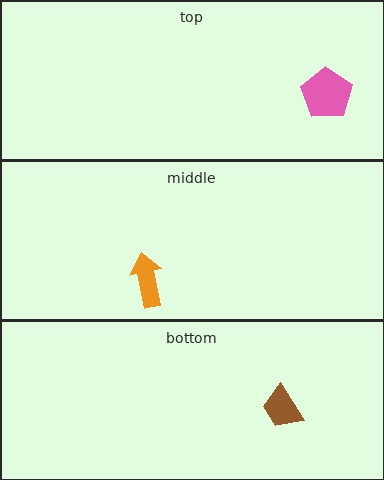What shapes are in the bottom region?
The brown trapezoid.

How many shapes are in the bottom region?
1.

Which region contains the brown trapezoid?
The bottom region.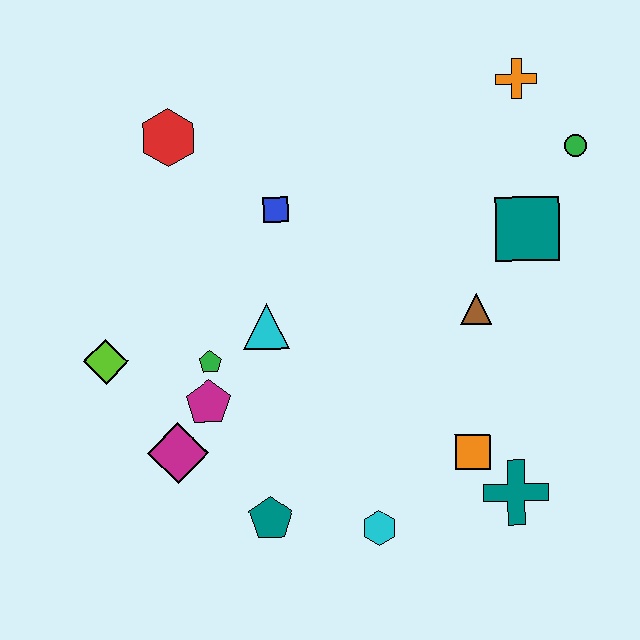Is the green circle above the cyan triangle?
Yes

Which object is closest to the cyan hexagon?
The teal pentagon is closest to the cyan hexagon.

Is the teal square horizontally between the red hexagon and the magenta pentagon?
No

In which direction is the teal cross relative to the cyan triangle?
The teal cross is to the right of the cyan triangle.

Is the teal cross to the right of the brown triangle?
Yes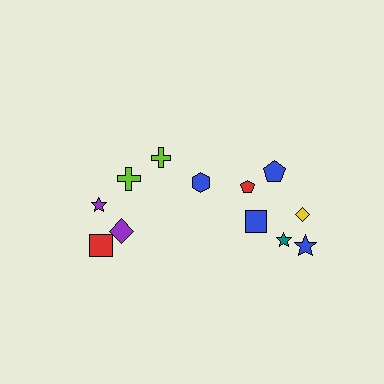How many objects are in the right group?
There are 7 objects.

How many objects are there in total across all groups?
There are 12 objects.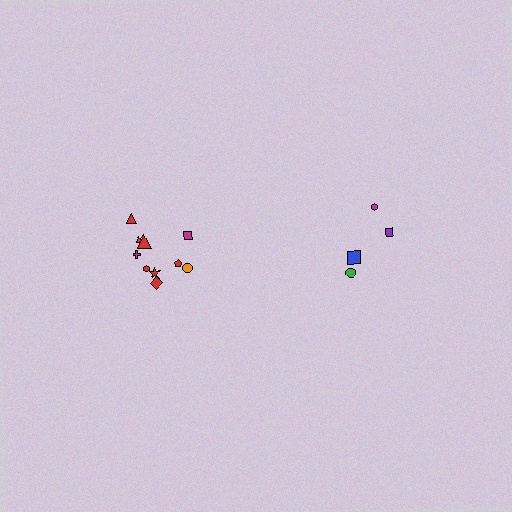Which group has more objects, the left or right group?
The left group.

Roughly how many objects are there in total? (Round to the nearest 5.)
Roughly 15 objects in total.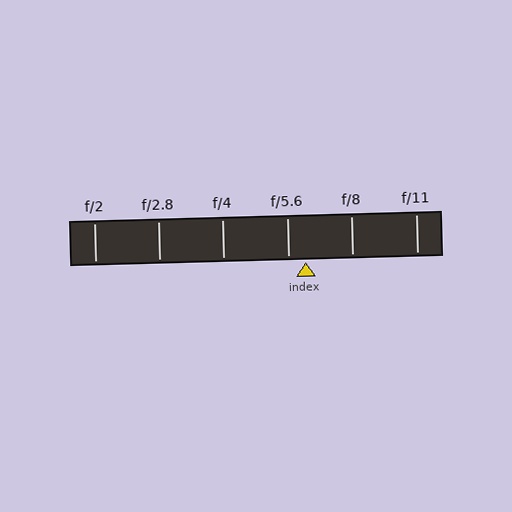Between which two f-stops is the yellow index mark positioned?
The index mark is between f/5.6 and f/8.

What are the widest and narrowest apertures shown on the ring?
The widest aperture shown is f/2 and the narrowest is f/11.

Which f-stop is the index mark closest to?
The index mark is closest to f/5.6.